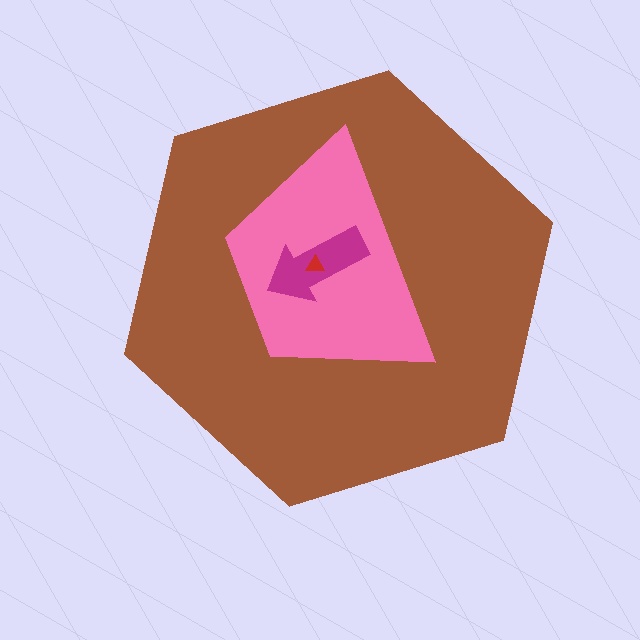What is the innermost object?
The red triangle.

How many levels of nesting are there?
4.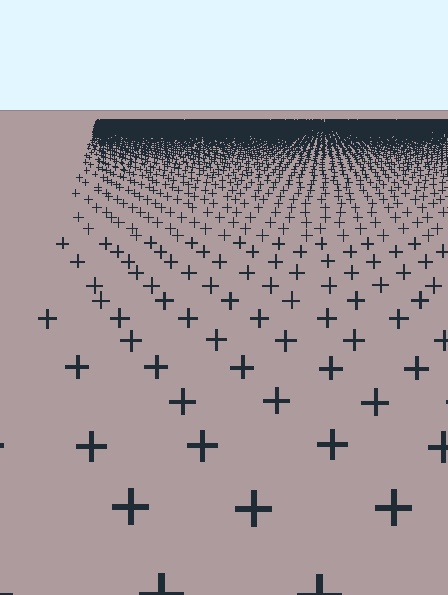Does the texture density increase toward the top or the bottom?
Density increases toward the top.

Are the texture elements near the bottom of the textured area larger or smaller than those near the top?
Larger. Near the bottom, elements are closer to the viewer and appear at a bigger on-screen size.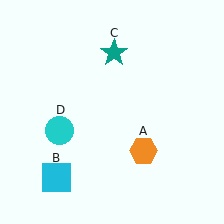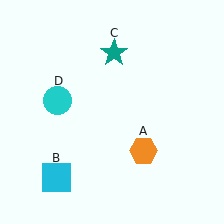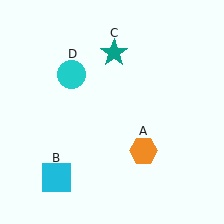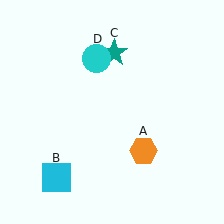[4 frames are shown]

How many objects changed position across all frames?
1 object changed position: cyan circle (object D).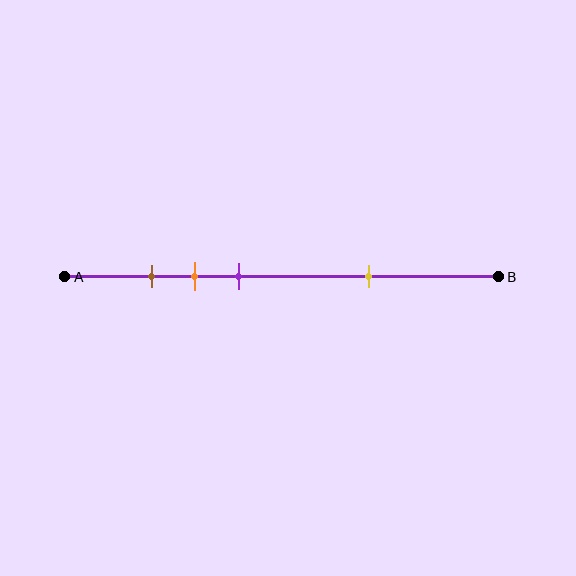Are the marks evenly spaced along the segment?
No, the marks are not evenly spaced.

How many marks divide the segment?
There are 4 marks dividing the segment.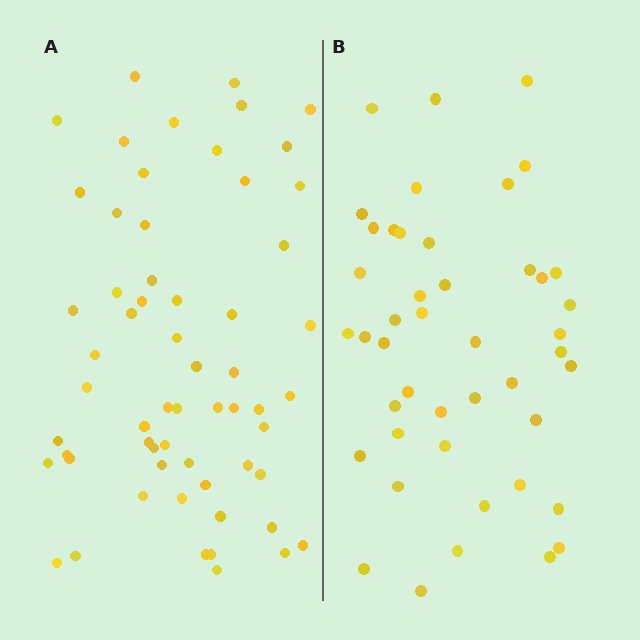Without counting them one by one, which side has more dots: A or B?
Region A (the left region) has more dots.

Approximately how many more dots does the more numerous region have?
Region A has approximately 15 more dots than region B.